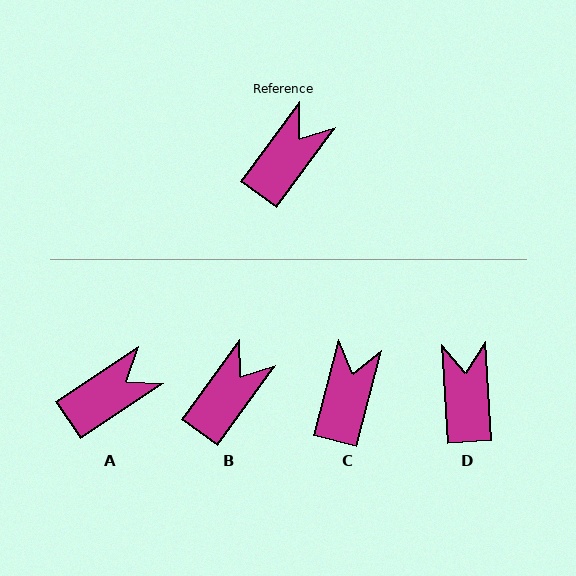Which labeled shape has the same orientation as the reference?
B.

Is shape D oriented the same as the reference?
No, it is off by about 40 degrees.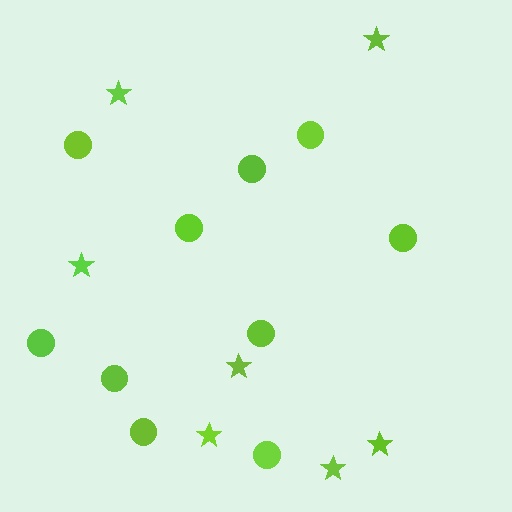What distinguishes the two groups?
There are 2 groups: one group of circles (10) and one group of stars (7).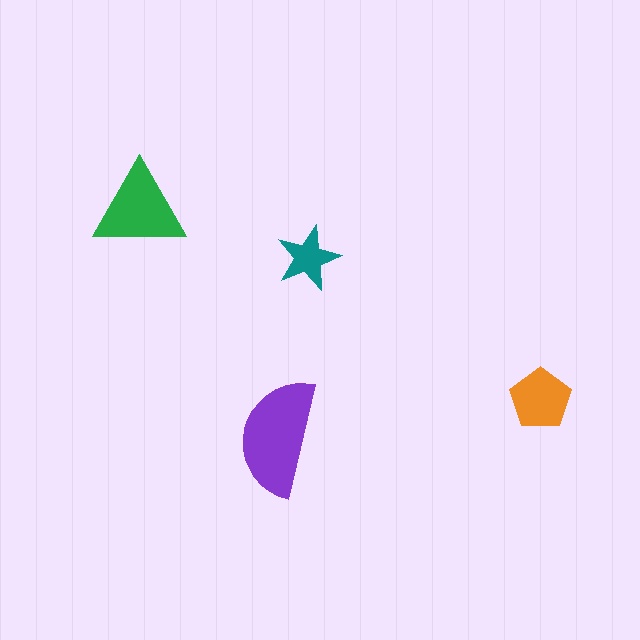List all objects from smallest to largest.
The teal star, the orange pentagon, the green triangle, the purple semicircle.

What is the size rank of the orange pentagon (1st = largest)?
3rd.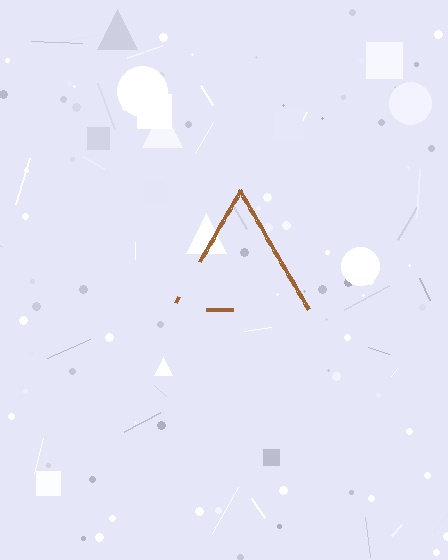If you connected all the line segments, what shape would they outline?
They would outline a triangle.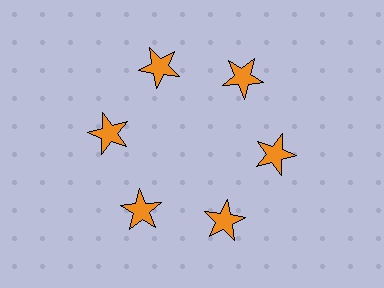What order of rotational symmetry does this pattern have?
This pattern has 6-fold rotational symmetry.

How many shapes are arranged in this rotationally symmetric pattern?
There are 6 shapes, arranged in 6 groups of 1.